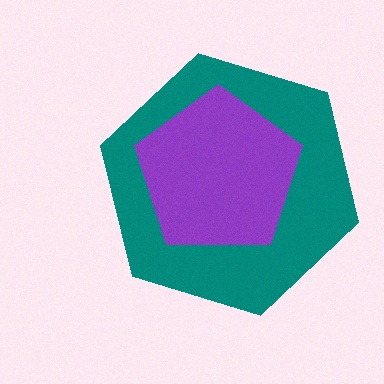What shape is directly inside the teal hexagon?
The purple pentagon.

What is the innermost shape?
The purple pentagon.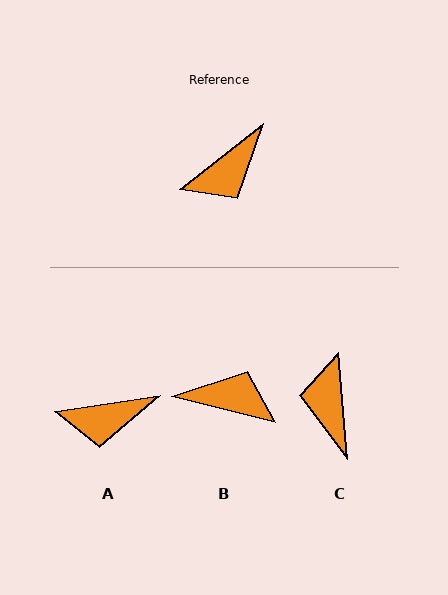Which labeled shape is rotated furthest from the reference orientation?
B, about 127 degrees away.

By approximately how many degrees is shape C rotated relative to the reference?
Approximately 123 degrees clockwise.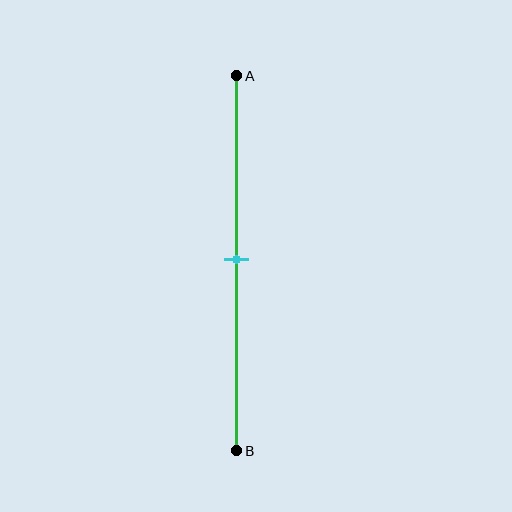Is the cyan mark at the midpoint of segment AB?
Yes, the mark is approximately at the midpoint.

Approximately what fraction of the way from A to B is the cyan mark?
The cyan mark is approximately 50% of the way from A to B.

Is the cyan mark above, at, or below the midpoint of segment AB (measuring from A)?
The cyan mark is approximately at the midpoint of segment AB.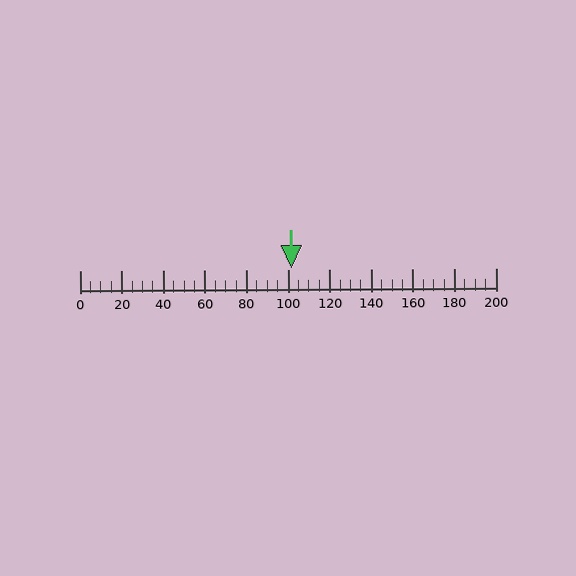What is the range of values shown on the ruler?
The ruler shows values from 0 to 200.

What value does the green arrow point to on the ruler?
The green arrow points to approximately 102.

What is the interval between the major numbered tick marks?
The major tick marks are spaced 20 units apart.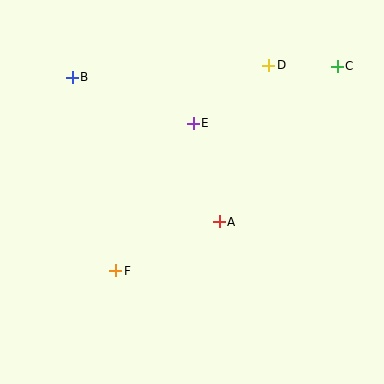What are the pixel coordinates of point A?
Point A is at (219, 222).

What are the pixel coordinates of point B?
Point B is at (72, 77).